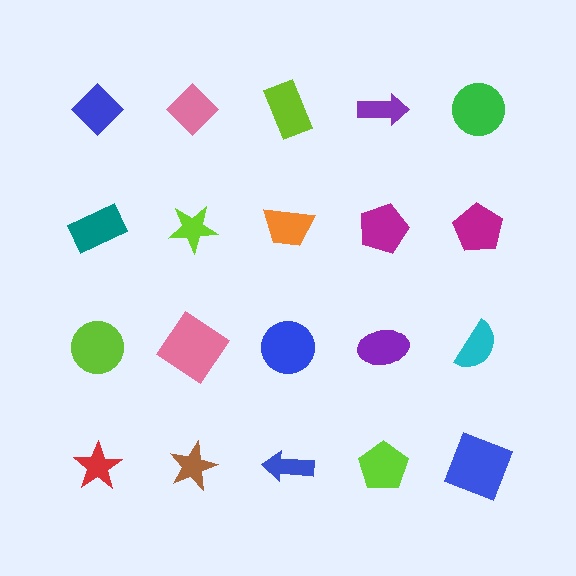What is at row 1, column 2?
A pink diamond.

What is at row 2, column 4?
A magenta pentagon.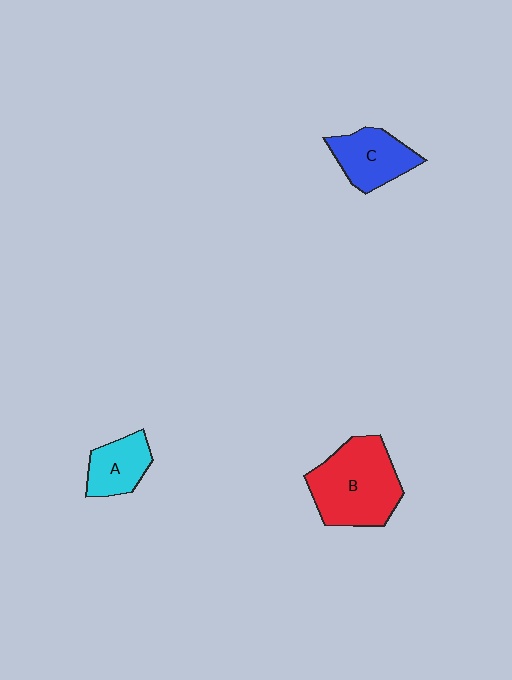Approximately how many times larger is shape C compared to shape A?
Approximately 1.2 times.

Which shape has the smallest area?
Shape A (cyan).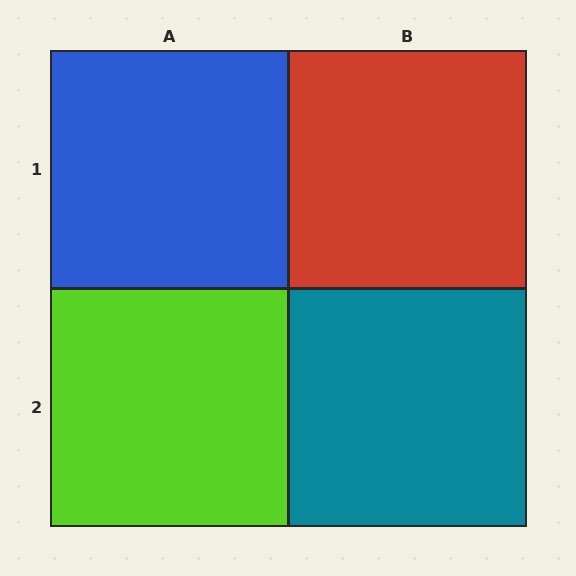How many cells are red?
1 cell is red.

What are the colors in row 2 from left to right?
Lime, teal.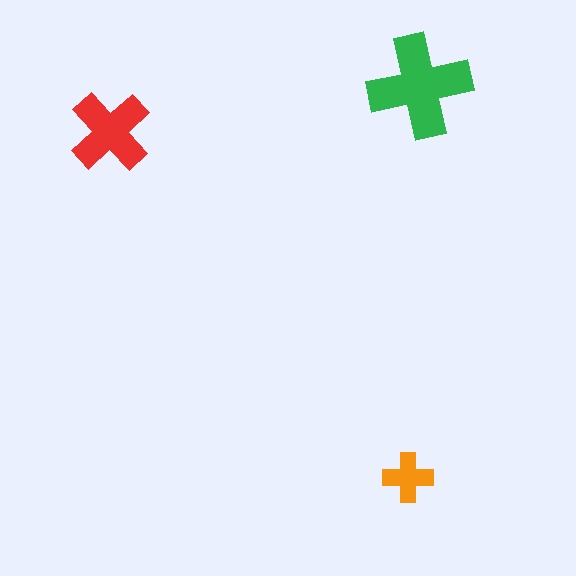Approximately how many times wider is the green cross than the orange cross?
About 2 times wider.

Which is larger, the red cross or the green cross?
The green one.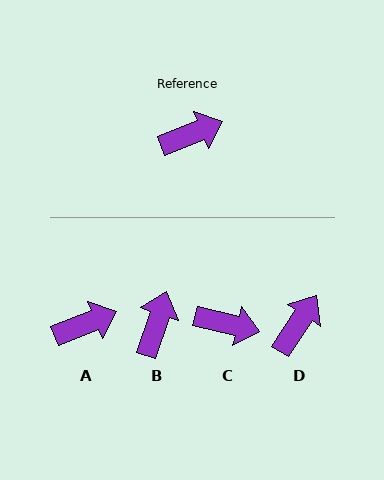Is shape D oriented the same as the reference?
No, it is off by about 35 degrees.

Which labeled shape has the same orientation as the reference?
A.